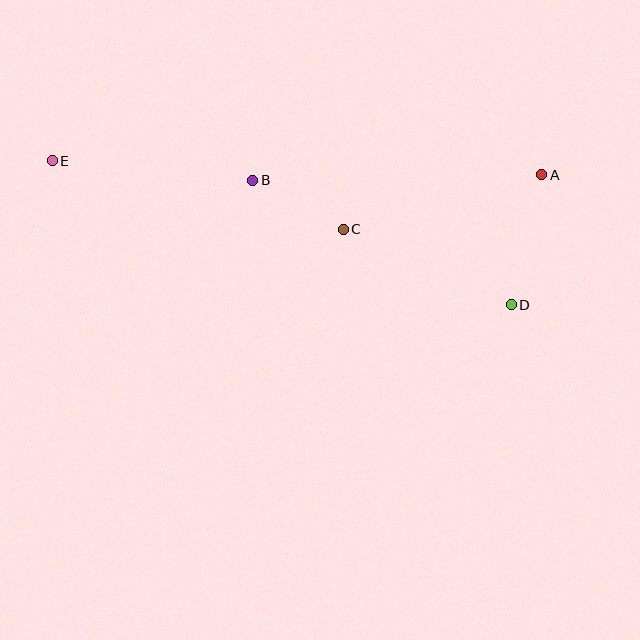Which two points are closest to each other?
Points B and C are closest to each other.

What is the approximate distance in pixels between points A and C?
The distance between A and C is approximately 206 pixels.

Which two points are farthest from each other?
Points A and E are farthest from each other.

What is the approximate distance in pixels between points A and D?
The distance between A and D is approximately 134 pixels.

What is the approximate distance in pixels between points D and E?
The distance between D and E is approximately 481 pixels.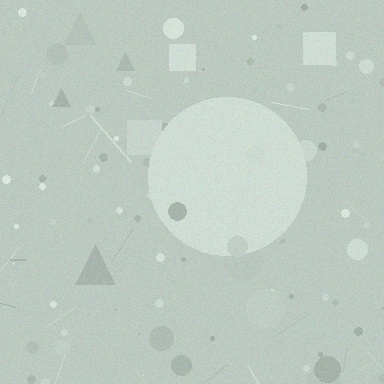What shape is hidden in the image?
A circle is hidden in the image.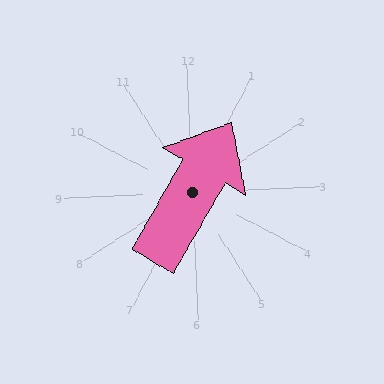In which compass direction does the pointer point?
Northeast.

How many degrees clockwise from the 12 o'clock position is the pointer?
Approximately 32 degrees.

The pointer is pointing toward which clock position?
Roughly 1 o'clock.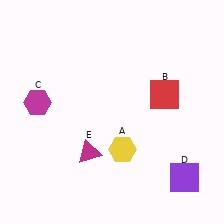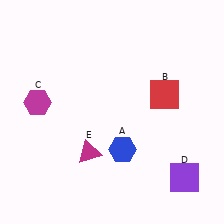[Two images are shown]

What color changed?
The hexagon (A) changed from yellow in Image 1 to blue in Image 2.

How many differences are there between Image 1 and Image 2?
There is 1 difference between the two images.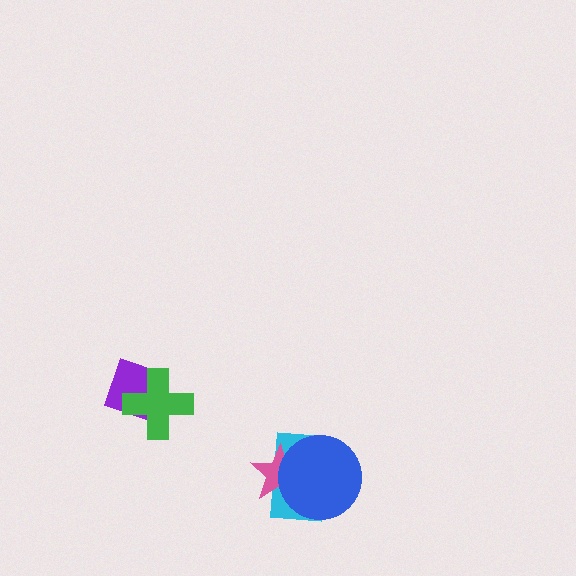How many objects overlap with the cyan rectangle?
2 objects overlap with the cyan rectangle.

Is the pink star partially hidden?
Yes, it is partially covered by another shape.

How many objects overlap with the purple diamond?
1 object overlaps with the purple diamond.